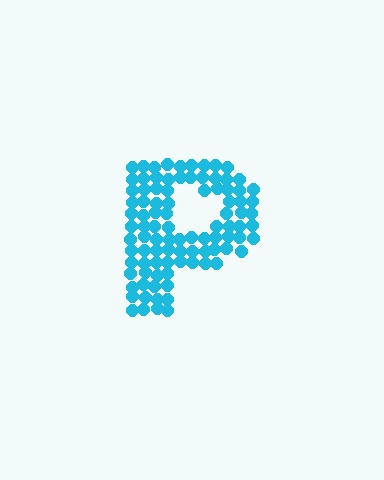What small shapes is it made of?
It is made of small circles.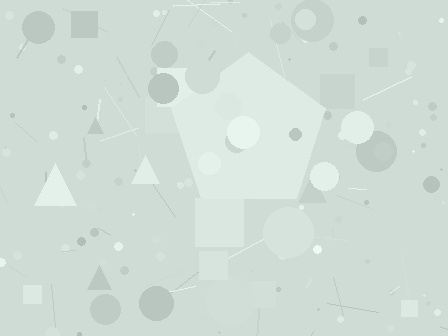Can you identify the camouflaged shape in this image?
The camouflaged shape is a pentagon.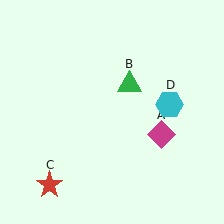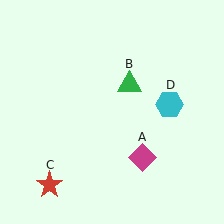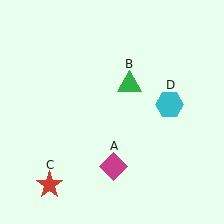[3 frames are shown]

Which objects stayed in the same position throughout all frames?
Green triangle (object B) and red star (object C) and cyan hexagon (object D) remained stationary.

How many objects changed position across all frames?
1 object changed position: magenta diamond (object A).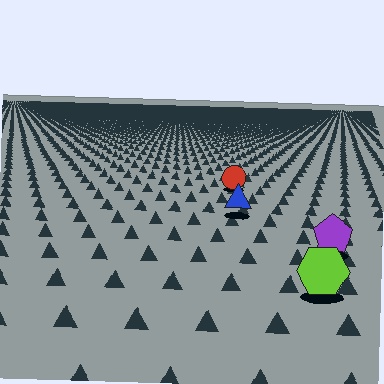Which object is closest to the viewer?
The lime hexagon is closest. The texture marks near it are larger and more spread out.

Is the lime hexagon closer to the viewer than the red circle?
Yes. The lime hexagon is closer — you can tell from the texture gradient: the ground texture is coarser near it.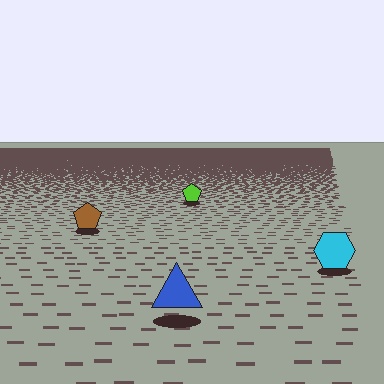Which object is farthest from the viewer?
The lime pentagon is farthest from the viewer. It appears smaller and the ground texture around it is denser.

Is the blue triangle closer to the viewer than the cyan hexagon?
Yes. The blue triangle is closer — you can tell from the texture gradient: the ground texture is coarser near it.